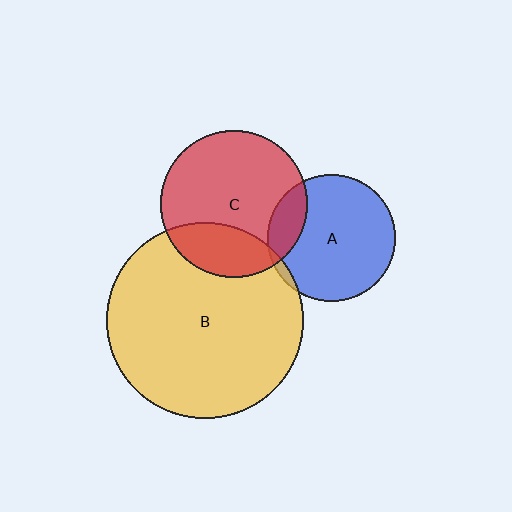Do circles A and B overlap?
Yes.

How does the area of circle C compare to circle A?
Approximately 1.3 times.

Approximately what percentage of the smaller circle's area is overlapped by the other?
Approximately 5%.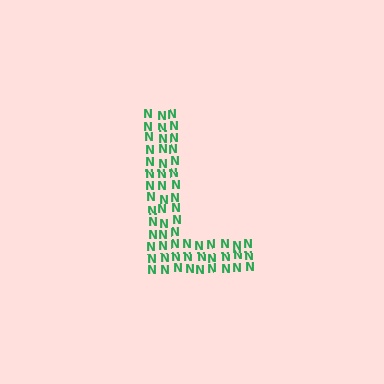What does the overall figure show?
The overall figure shows the letter L.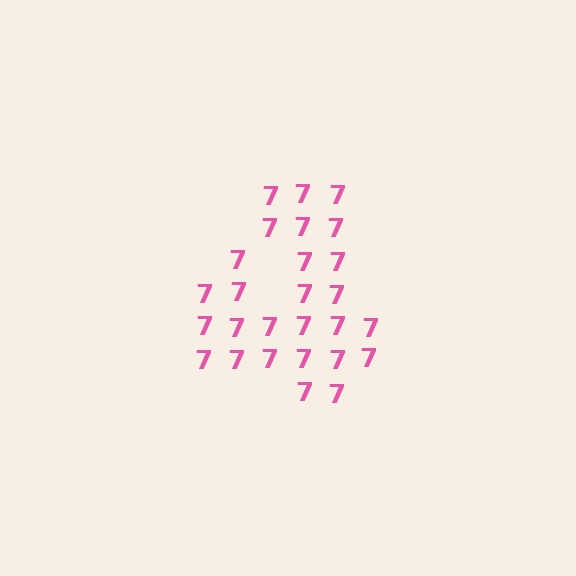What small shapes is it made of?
It is made of small digit 7's.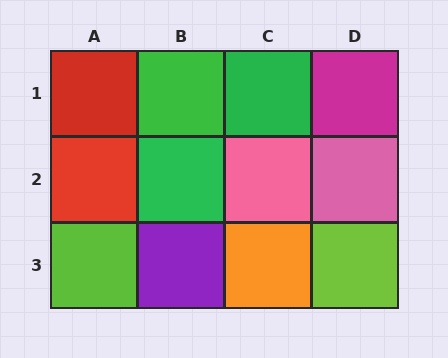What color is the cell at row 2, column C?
Pink.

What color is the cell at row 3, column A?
Lime.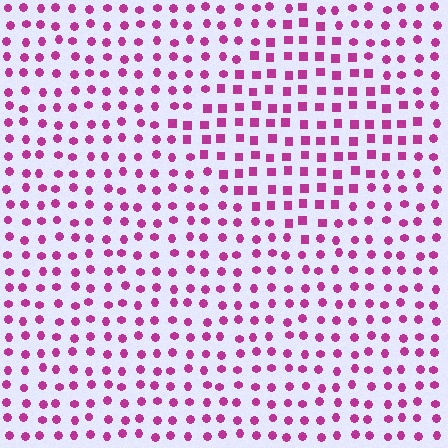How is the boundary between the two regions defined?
The boundary is defined by a change in element shape: squares inside vs. circles outside. All elements share the same color and spacing.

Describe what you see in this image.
The image is filled with small magenta elements arranged in a uniform grid. A diamond-shaped region contains squares, while the surrounding area contains circles. The boundary is defined purely by the change in element shape.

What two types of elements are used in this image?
The image uses squares inside the diamond region and circles outside it.